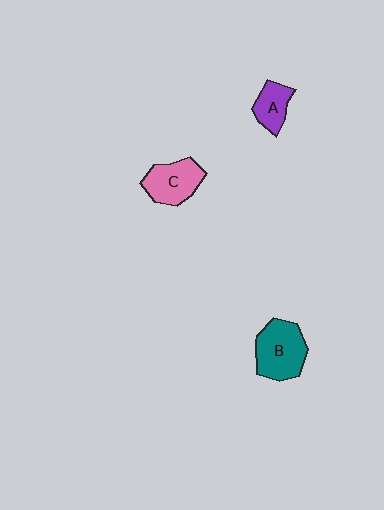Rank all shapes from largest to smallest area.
From largest to smallest: B (teal), C (pink), A (purple).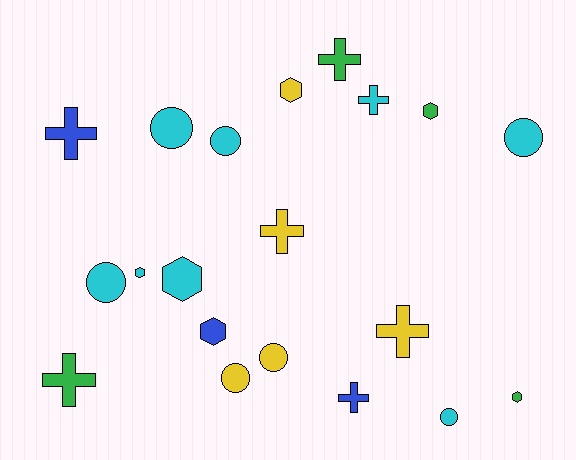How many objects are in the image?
There are 20 objects.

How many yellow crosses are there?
There are 2 yellow crosses.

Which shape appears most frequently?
Cross, with 7 objects.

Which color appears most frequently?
Cyan, with 8 objects.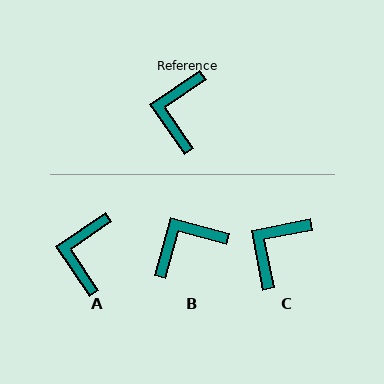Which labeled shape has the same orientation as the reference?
A.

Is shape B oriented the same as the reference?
No, it is off by about 50 degrees.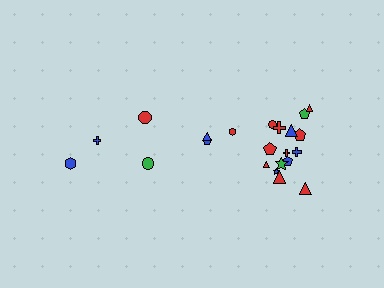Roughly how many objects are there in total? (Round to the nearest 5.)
Roughly 20 objects in total.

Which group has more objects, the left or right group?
The right group.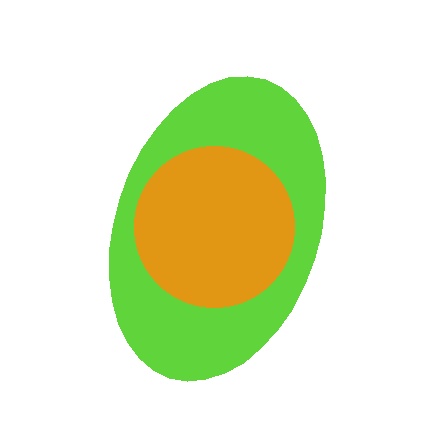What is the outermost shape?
The lime ellipse.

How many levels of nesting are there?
2.